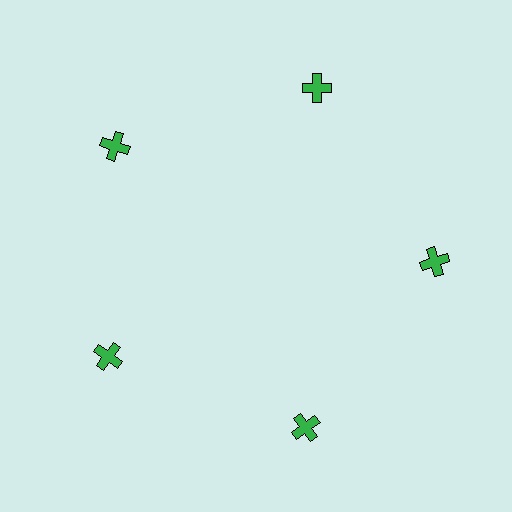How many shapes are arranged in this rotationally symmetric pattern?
There are 5 shapes, arranged in 5 groups of 1.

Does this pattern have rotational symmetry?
Yes, this pattern has 5-fold rotational symmetry. It looks the same after rotating 72 degrees around the center.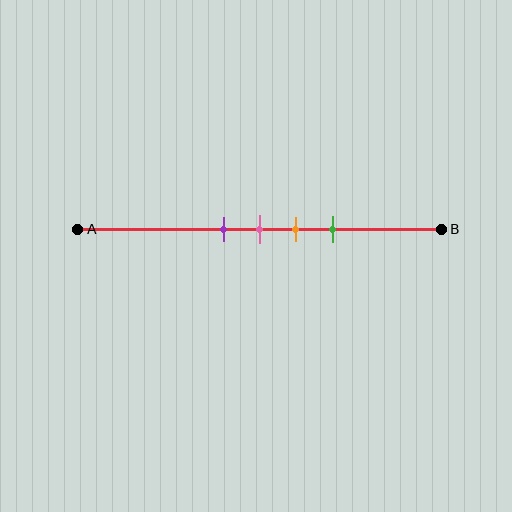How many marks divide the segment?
There are 4 marks dividing the segment.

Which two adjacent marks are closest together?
The purple and pink marks are the closest adjacent pair.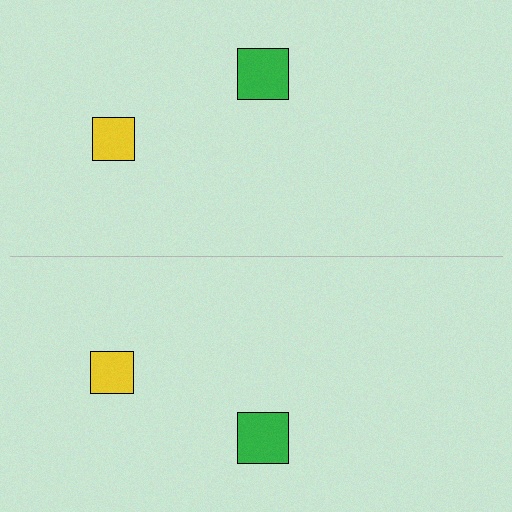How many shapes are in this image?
There are 4 shapes in this image.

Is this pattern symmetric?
Yes, this pattern has bilateral (reflection) symmetry.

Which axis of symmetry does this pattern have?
The pattern has a horizontal axis of symmetry running through the center of the image.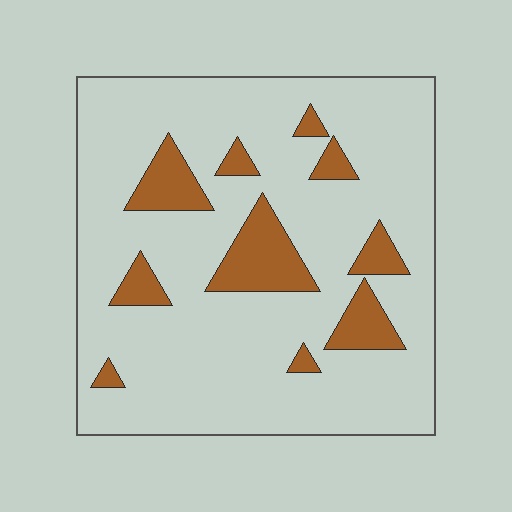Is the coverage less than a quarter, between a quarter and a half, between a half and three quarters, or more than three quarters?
Less than a quarter.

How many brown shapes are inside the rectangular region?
10.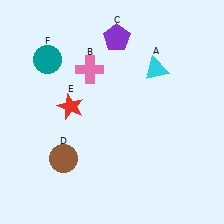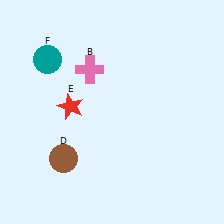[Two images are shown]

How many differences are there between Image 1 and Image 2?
There are 2 differences between the two images.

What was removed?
The purple pentagon (C), the cyan triangle (A) were removed in Image 2.